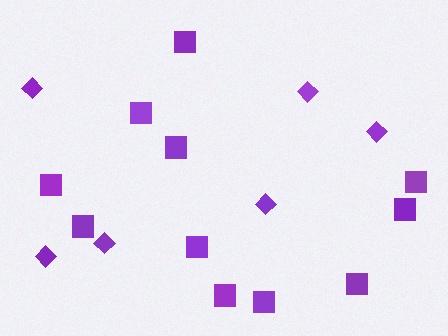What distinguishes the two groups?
There are 2 groups: one group of squares (11) and one group of diamonds (6).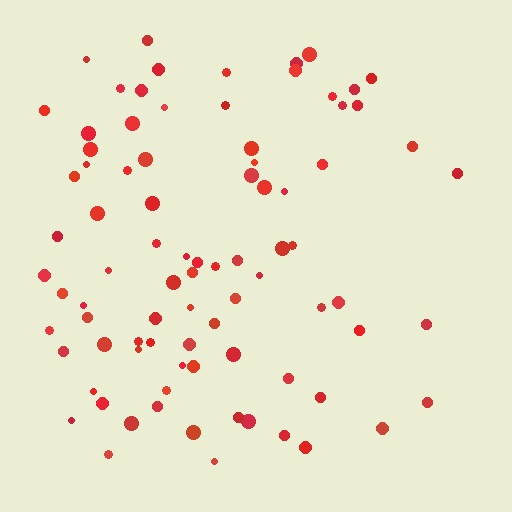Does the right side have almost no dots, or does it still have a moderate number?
Still a moderate number, just noticeably fewer than the left.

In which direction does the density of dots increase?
From right to left, with the left side densest.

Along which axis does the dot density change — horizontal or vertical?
Horizontal.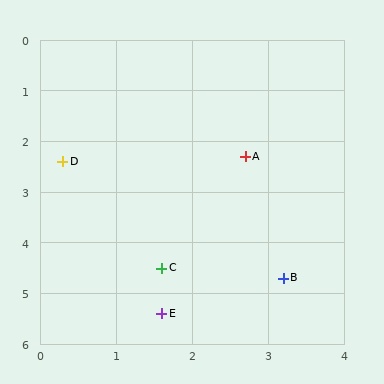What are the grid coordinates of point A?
Point A is at approximately (2.7, 2.3).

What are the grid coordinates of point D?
Point D is at approximately (0.3, 2.4).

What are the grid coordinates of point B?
Point B is at approximately (3.2, 4.7).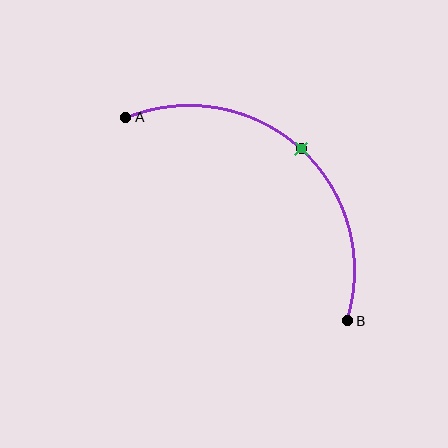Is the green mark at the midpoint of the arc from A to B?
Yes. The green mark lies on the arc at equal arc-length from both A and B — it is the arc midpoint.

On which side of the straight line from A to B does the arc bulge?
The arc bulges above and to the right of the straight line connecting A and B.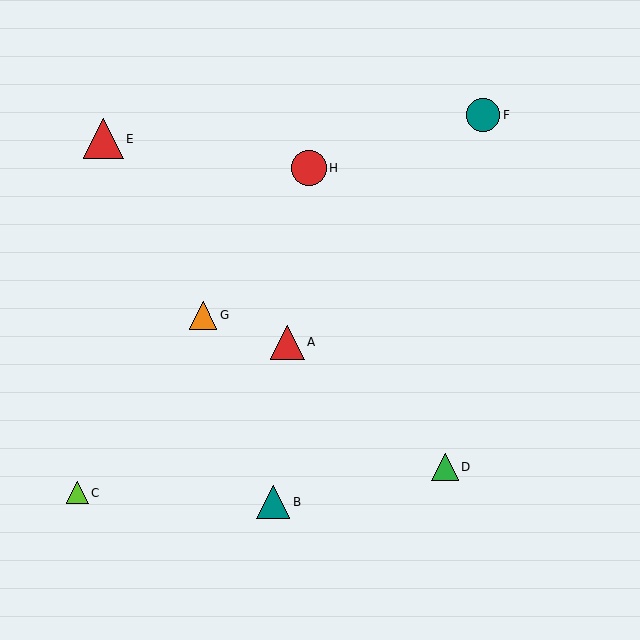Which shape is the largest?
The red triangle (labeled E) is the largest.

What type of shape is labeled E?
Shape E is a red triangle.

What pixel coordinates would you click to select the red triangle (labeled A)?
Click at (288, 342) to select the red triangle A.